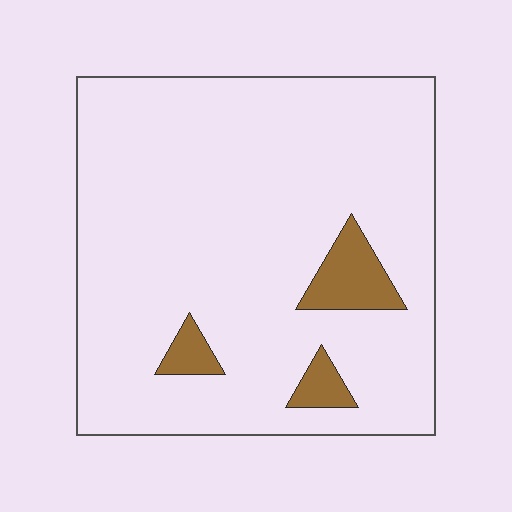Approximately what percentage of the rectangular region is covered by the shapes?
Approximately 10%.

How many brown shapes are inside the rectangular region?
3.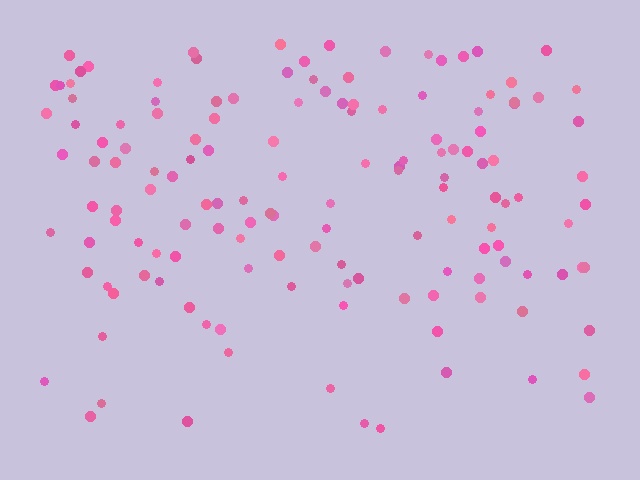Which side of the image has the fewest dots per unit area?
The bottom.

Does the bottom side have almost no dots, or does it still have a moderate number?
Still a moderate number, just noticeably fewer than the top.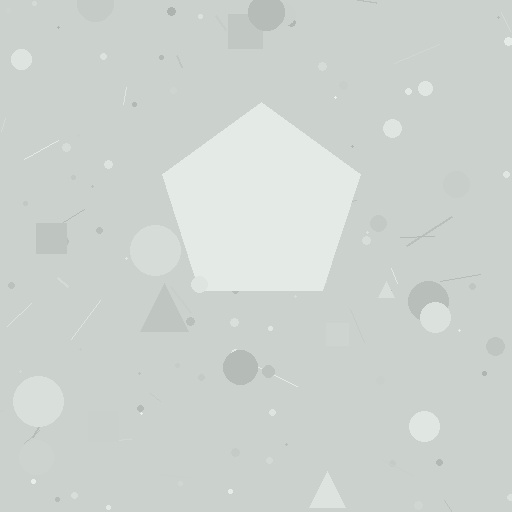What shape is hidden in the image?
A pentagon is hidden in the image.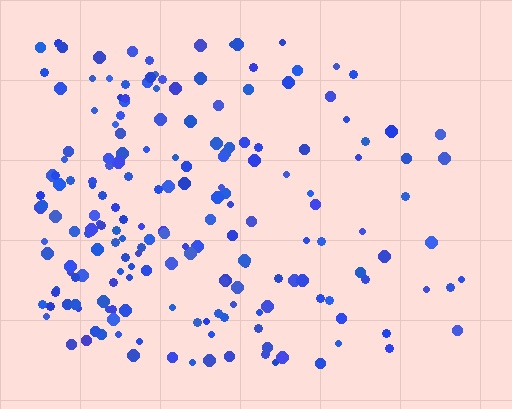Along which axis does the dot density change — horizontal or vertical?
Horizontal.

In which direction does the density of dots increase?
From right to left, with the left side densest.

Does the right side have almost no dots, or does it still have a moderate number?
Still a moderate number, just noticeably fewer than the left.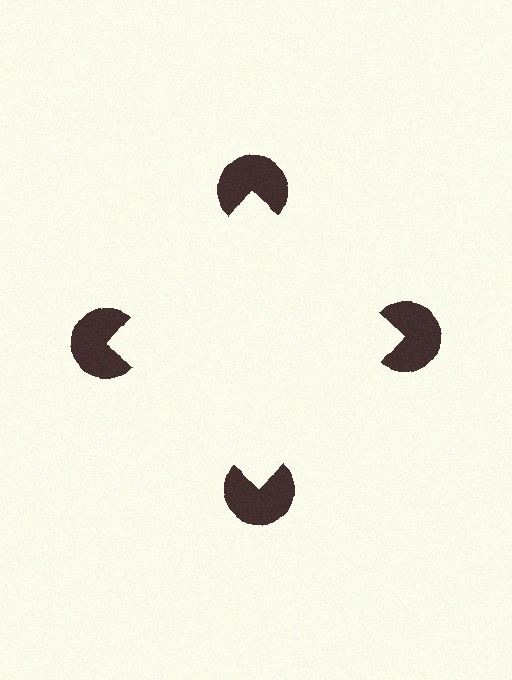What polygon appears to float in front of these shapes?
An illusory square — its edges are inferred from the aligned wedge cuts in the pac-man discs, not physically drawn.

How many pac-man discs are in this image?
There are 4 — one at each vertex of the illusory square.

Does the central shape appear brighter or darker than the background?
It typically appears slightly brighter than the background, even though no actual brightness change is drawn.